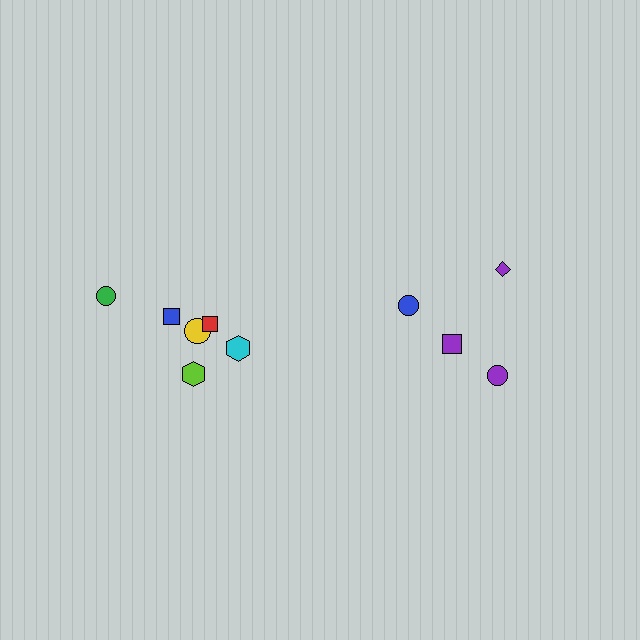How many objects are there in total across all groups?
There are 10 objects.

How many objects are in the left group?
There are 6 objects.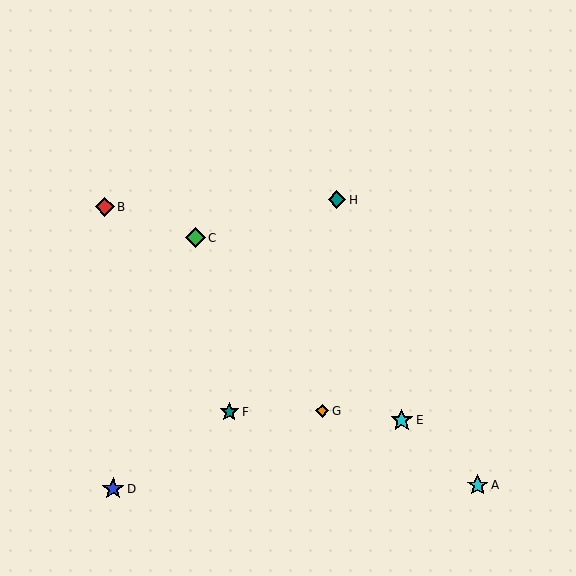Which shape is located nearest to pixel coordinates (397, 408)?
The cyan star (labeled E) at (402, 420) is nearest to that location.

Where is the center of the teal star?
The center of the teal star is at (229, 412).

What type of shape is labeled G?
Shape G is an orange diamond.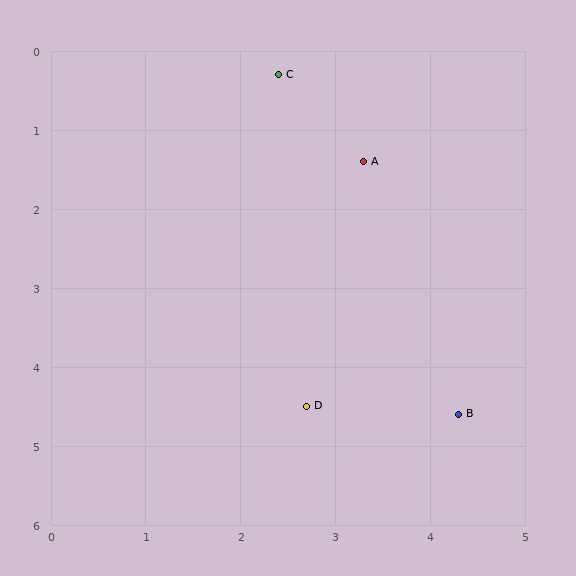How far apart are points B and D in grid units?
Points B and D are about 1.6 grid units apart.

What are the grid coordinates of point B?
Point B is at approximately (4.3, 4.6).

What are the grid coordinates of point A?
Point A is at approximately (3.3, 1.4).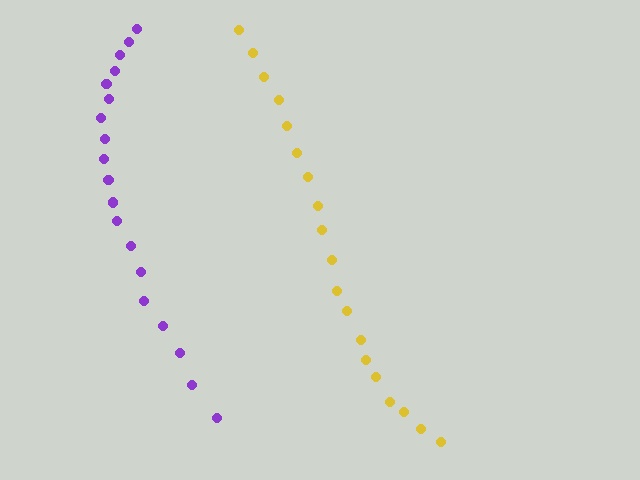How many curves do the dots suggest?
There are 2 distinct paths.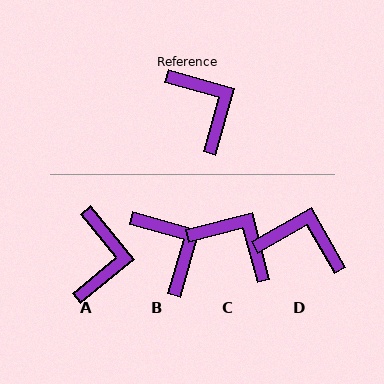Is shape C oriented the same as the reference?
No, it is off by about 31 degrees.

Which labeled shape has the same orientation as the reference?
B.